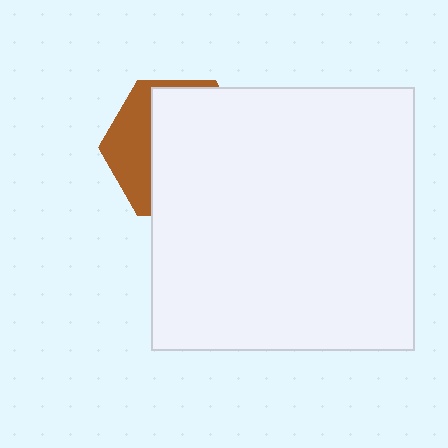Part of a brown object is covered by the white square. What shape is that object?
It is a hexagon.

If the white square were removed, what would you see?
You would see the complete brown hexagon.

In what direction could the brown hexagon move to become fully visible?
The brown hexagon could move left. That would shift it out from behind the white square entirely.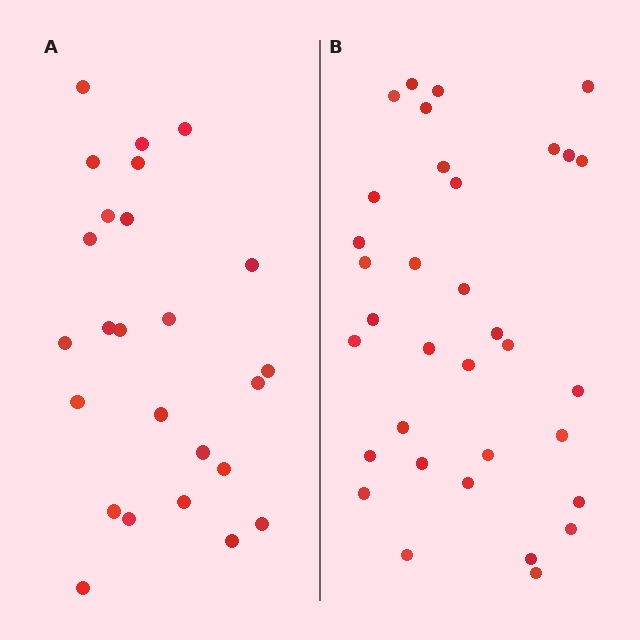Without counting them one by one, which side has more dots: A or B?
Region B (the right region) has more dots.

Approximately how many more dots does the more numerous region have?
Region B has roughly 8 or so more dots than region A.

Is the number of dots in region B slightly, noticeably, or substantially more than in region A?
Region B has noticeably more, but not dramatically so. The ratio is roughly 1.4 to 1.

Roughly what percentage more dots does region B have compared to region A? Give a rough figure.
About 35% more.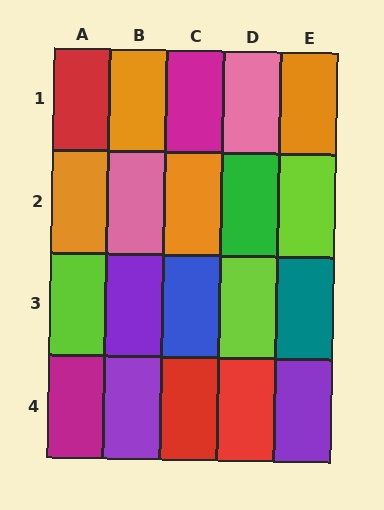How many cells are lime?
3 cells are lime.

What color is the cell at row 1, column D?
Pink.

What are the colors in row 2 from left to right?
Orange, pink, orange, green, lime.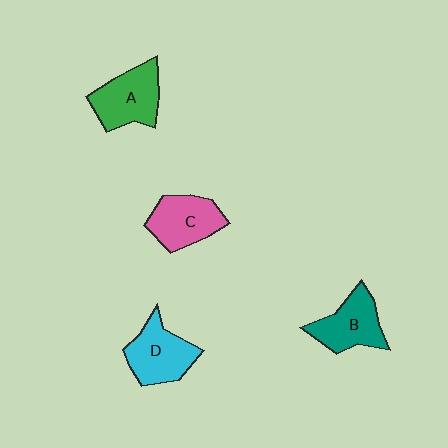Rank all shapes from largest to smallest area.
From largest to smallest: A (green), D (cyan), C (pink), B (teal).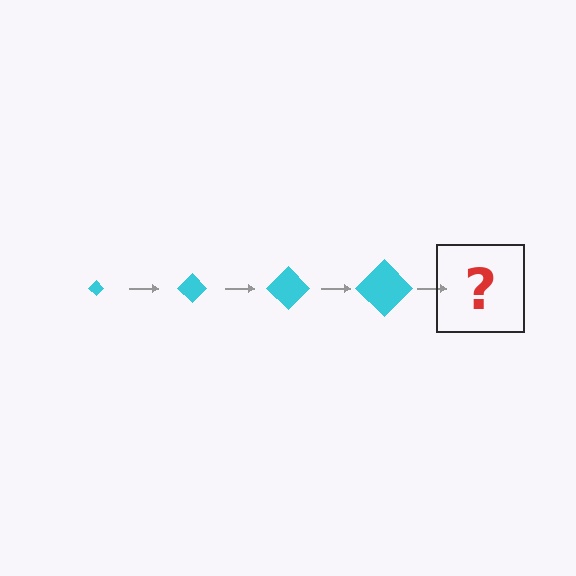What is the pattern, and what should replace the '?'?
The pattern is that the diamond gets progressively larger each step. The '?' should be a cyan diamond, larger than the previous one.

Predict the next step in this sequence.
The next step is a cyan diamond, larger than the previous one.